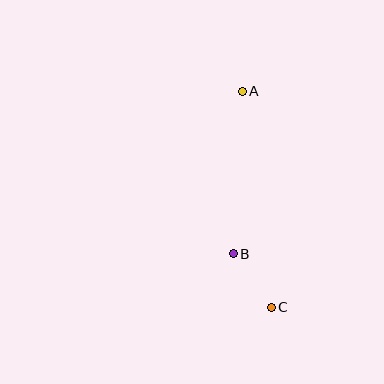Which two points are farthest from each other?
Points A and C are farthest from each other.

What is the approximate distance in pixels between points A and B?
The distance between A and B is approximately 163 pixels.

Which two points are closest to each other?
Points B and C are closest to each other.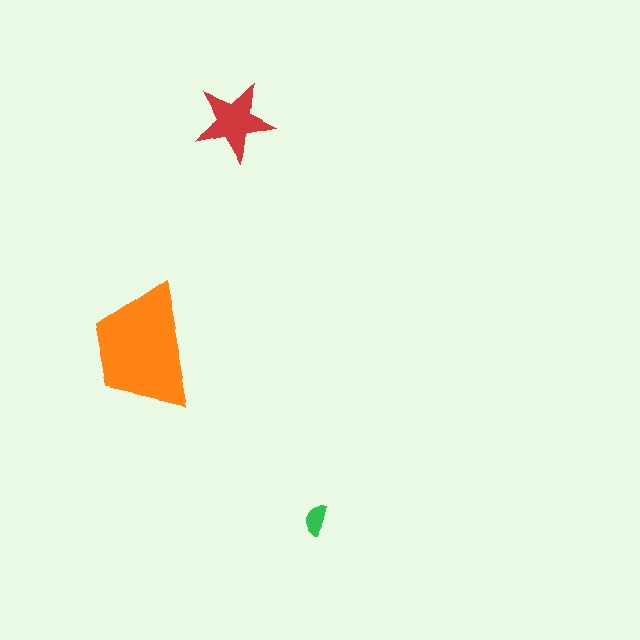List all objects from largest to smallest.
The orange trapezoid, the red star, the green semicircle.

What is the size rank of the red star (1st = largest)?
2nd.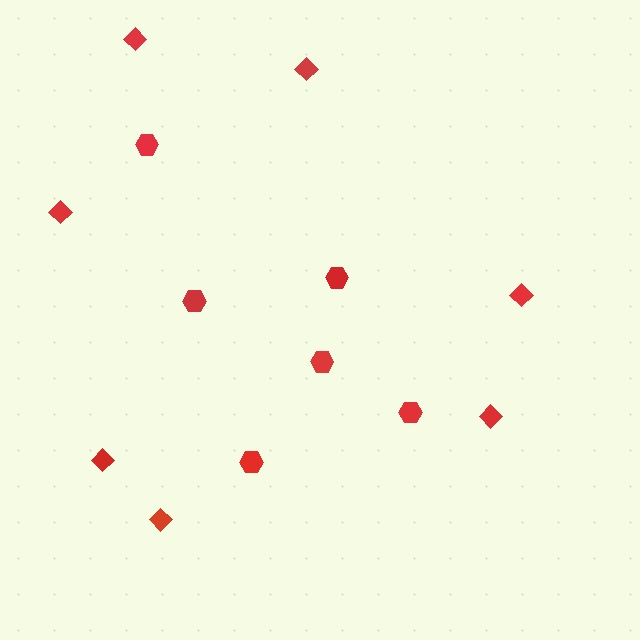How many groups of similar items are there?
There are 2 groups: one group of hexagons (6) and one group of diamonds (7).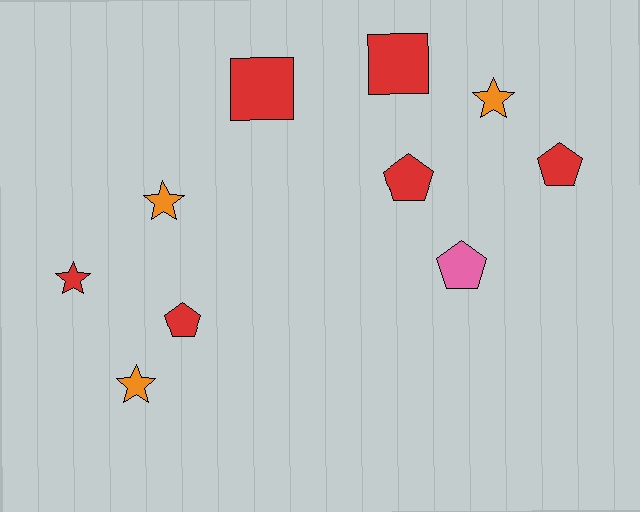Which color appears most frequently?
Red, with 6 objects.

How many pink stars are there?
There are no pink stars.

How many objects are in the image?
There are 10 objects.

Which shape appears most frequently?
Star, with 4 objects.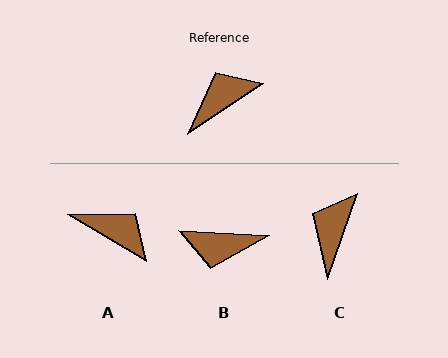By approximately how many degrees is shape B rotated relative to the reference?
Approximately 143 degrees counter-clockwise.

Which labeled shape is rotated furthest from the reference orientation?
B, about 143 degrees away.